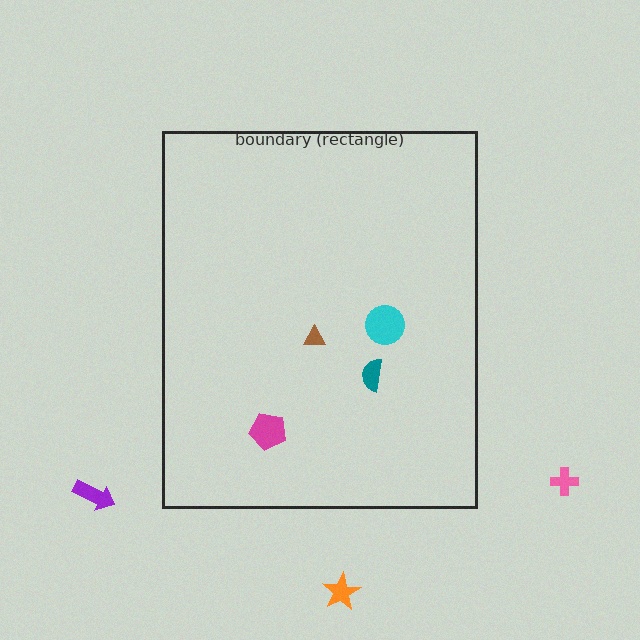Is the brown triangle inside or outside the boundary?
Inside.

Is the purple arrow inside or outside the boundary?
Outside.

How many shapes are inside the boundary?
4 inside, 3 outside.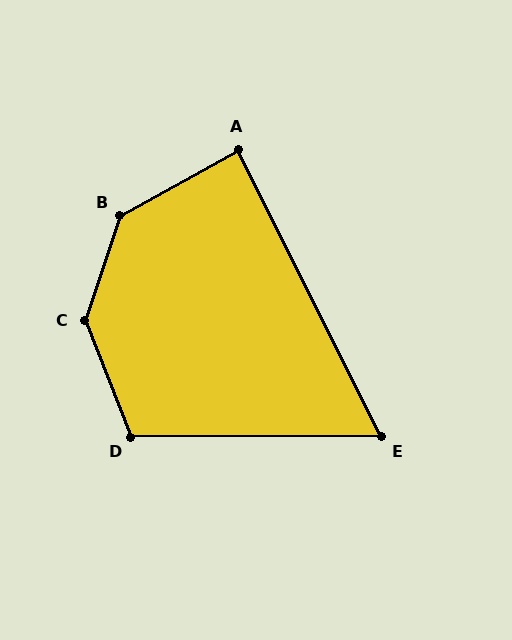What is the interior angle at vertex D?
Approximately 112 degrees (obtuse).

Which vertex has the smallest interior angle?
E, at approximately 64 degrees.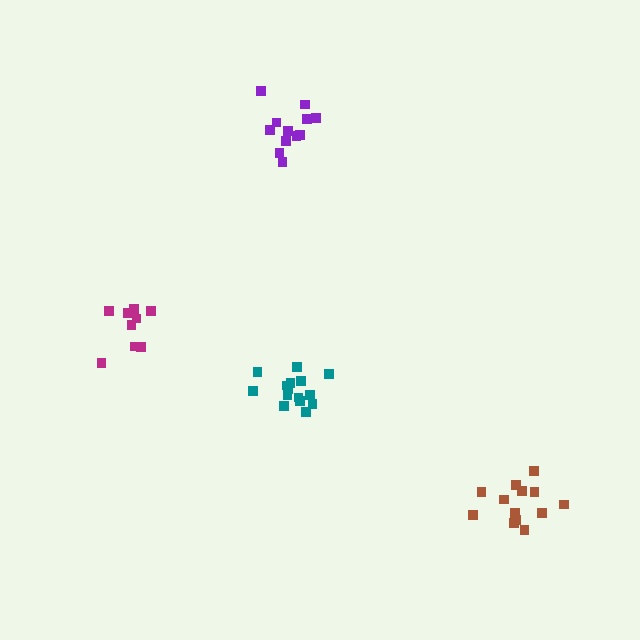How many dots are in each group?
Group 1: 15 dots, Group 2: 9 dots, Group 3: 13 dots, Group 4: 12 dots (49 total).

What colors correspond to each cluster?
The clusters are colored: teal, magenta, brown, purple.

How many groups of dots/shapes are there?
There are 4 groups.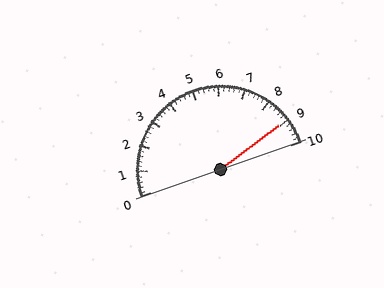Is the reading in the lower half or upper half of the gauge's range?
The reading is in the upper half of the range (0 to 10).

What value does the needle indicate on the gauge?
The needle indicates approximately 9.0.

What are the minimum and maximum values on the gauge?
The gauge ranges from 0 to 10.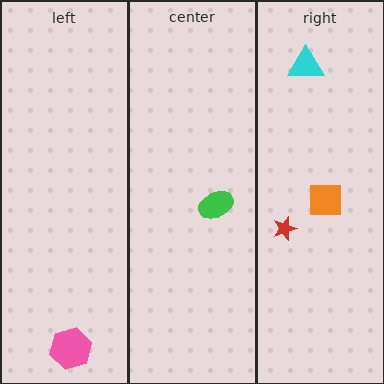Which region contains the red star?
The right region.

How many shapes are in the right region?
3.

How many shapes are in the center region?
1.